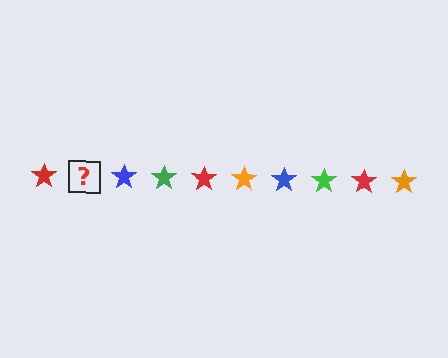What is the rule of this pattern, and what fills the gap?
The rule is that the pattern cycles through red, orange, blue, green stars. The gap should be filled with an orange star.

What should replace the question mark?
The question mark should be replaced with an orange star.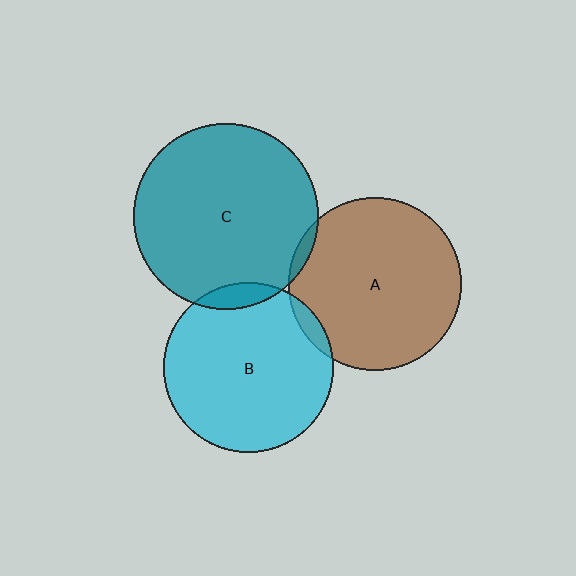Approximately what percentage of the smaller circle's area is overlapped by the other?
Approximately 5%.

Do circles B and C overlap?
Yes.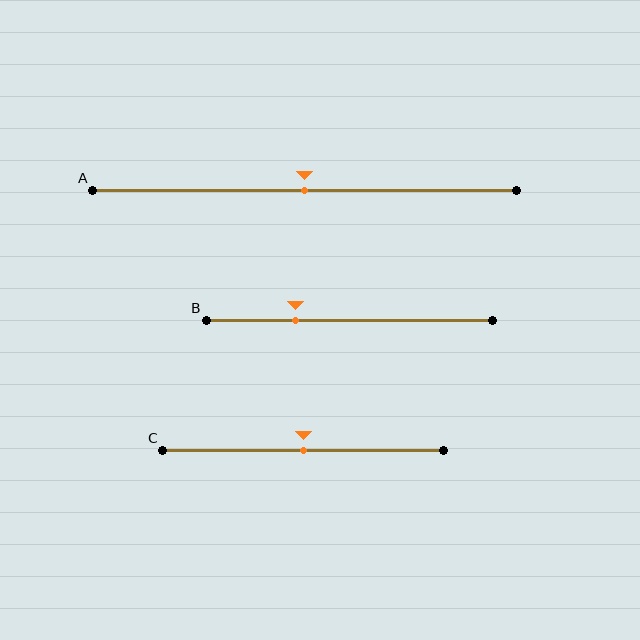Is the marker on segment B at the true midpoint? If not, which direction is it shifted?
No, the marker on segment B is shifted to the left by about 19% of the segment length.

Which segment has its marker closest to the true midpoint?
Segment A has its marker closest to the true midpoint.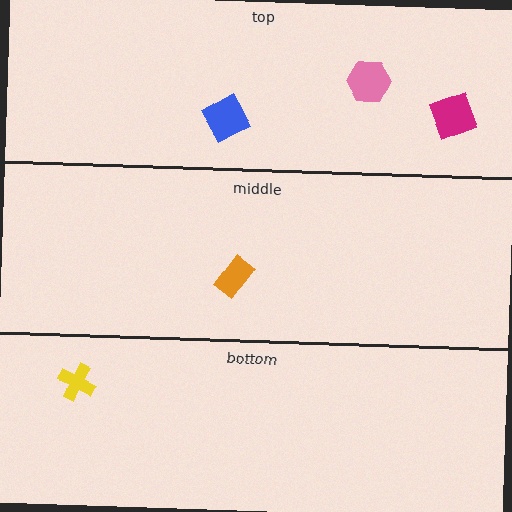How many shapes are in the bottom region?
1.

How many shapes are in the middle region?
1.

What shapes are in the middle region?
The orange rectangle.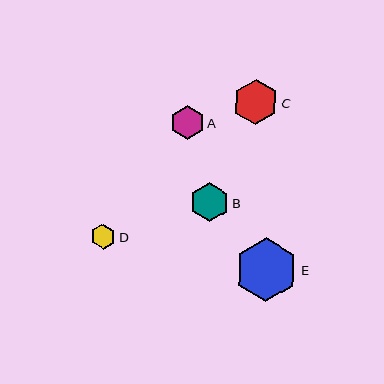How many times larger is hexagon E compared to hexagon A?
Hexagon E is approximately 1.9 times the size of hexagon A.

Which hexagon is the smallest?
Hexagon D is the smallest with a size of approximately 25 pixels.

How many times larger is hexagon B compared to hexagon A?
Hexagon B is approximately 1.2 times the size of hexagon A.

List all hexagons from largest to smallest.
From largest to smallest: E, C, B, A, D.